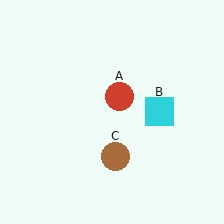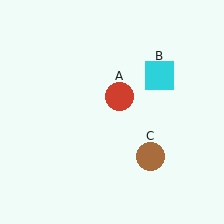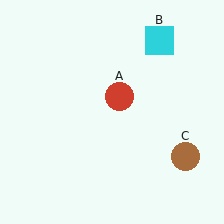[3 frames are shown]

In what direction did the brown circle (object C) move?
The brown circle (object C) moved right.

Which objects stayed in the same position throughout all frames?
Red circle (object A) remained stationary.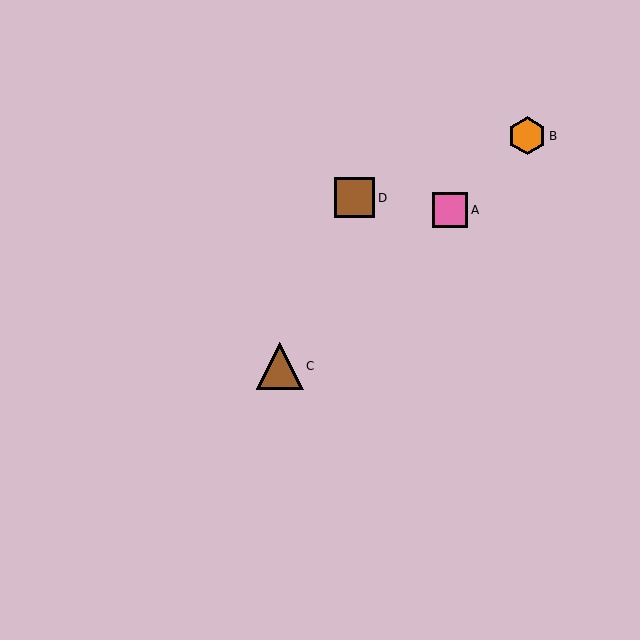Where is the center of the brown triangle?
The center of the brown triangle is at (280, 366).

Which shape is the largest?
The brown triangle (labeled C) is the largest.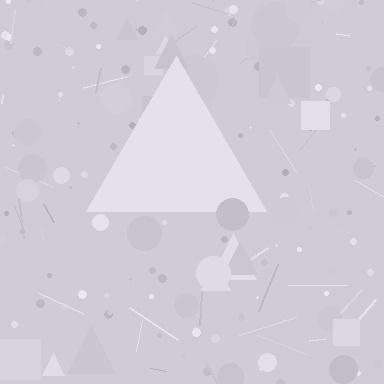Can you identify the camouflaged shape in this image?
The camouflaged shape is a triangle.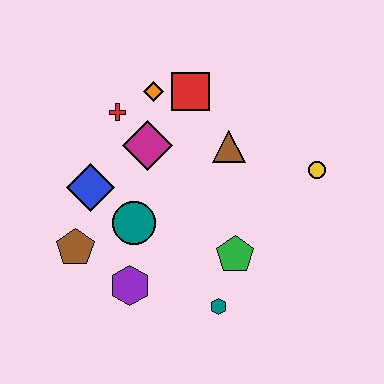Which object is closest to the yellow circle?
The brown triangle is closest to the yellow circle.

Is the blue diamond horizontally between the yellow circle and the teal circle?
No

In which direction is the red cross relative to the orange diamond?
The red cross is to the left of the orange diamond.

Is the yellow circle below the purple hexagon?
No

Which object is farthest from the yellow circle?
The brown pentagon is farthest from the yellow circle.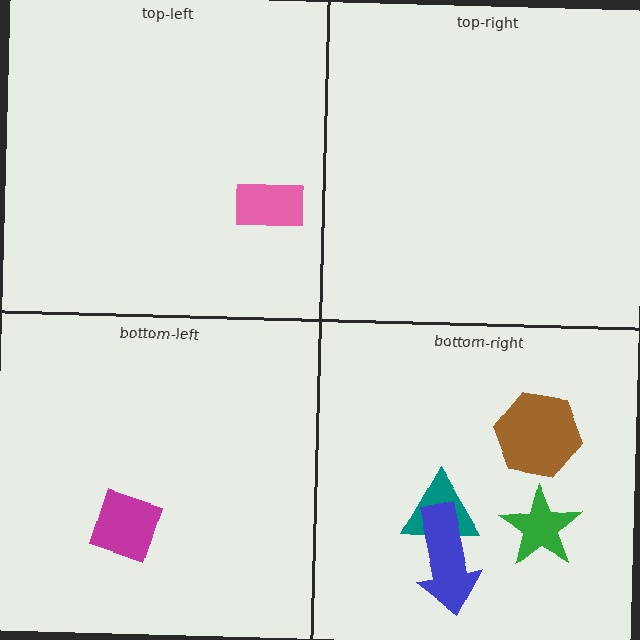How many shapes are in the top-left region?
1.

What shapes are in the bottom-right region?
The brown hexagon, the teal triangle, the blue arrow, the green star.